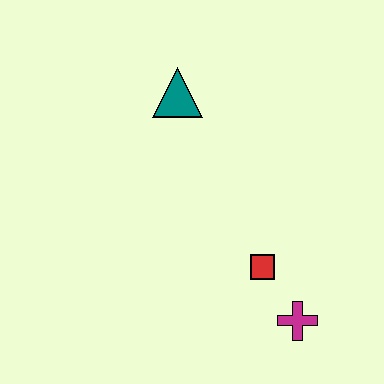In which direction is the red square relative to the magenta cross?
The red square is above the magenta cross.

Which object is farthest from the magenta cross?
The teal triangle is farthest from the magenta cross.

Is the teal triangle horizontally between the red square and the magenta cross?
No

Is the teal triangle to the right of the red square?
No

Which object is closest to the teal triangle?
The red square is closest to the teal triangle.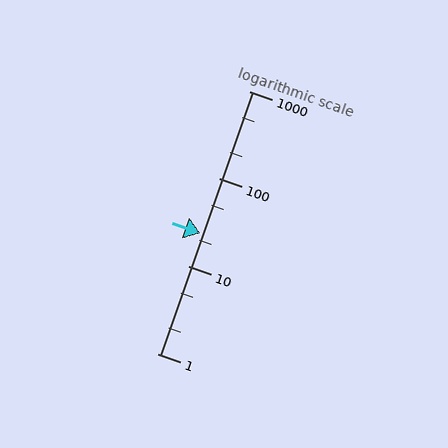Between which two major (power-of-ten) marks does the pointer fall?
The pointer is between 10 and 100.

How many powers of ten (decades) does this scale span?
The scale spans 3 decades, from 1 to 1000.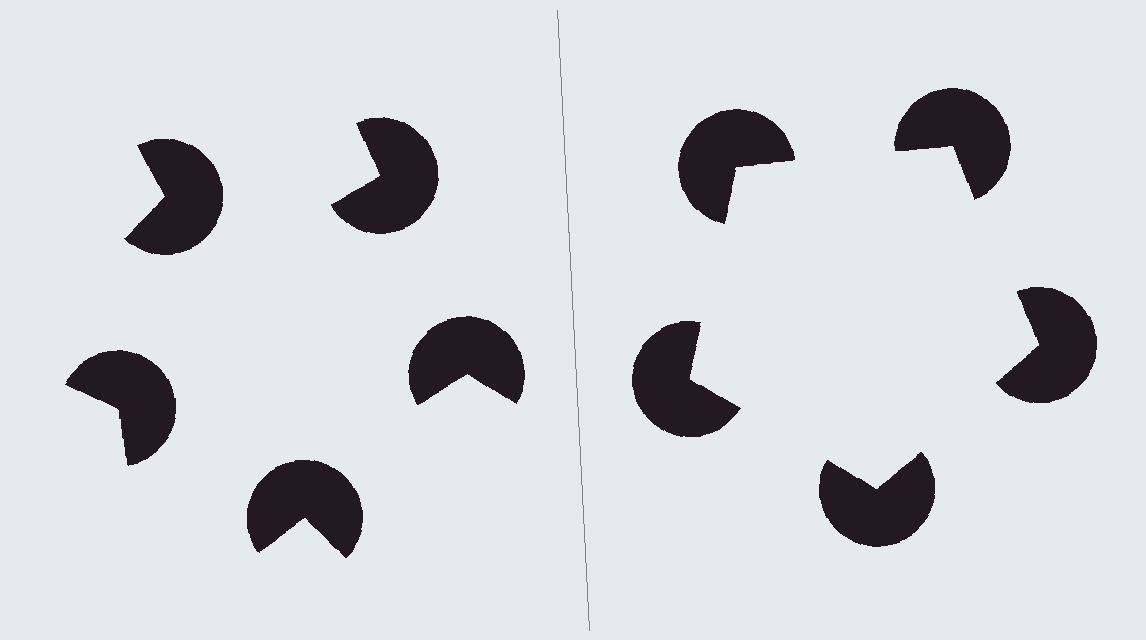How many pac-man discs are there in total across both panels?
10 — 5 on each side.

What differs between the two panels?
The pac-man discs are positioned identically on both sides; only the wedge orientations differ. On the right they align to a pentagon; on the left they are misaligned.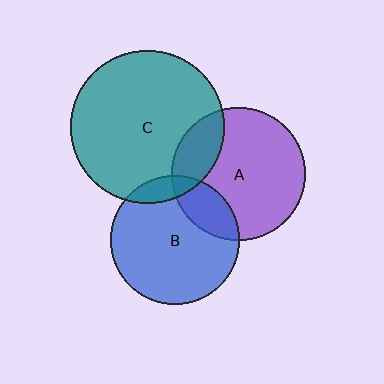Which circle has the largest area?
Circle C (teal).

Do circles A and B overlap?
Yes.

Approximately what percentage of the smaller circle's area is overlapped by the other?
Approximately 20%.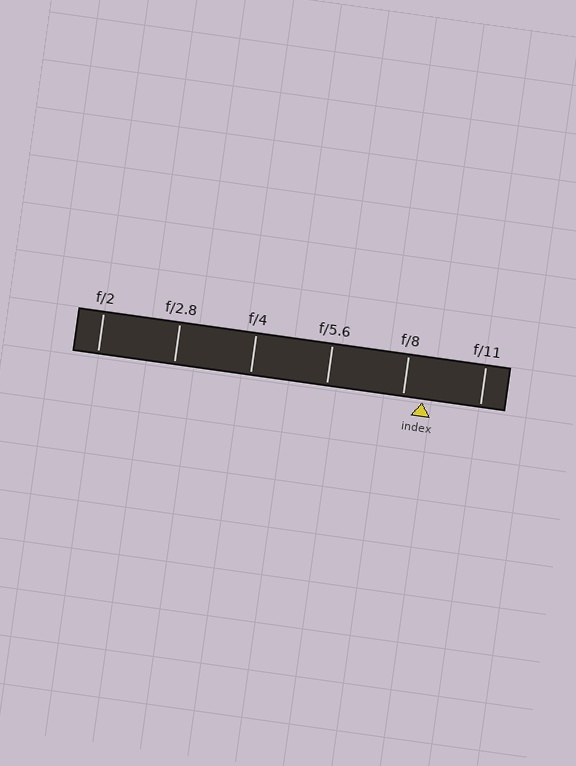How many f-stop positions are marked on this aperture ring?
There are 6 f-stop positions marked.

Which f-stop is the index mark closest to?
The index mark is closest to f/8.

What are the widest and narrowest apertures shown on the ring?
The widest aperture shown is f/2 and the narrowest is f/11.